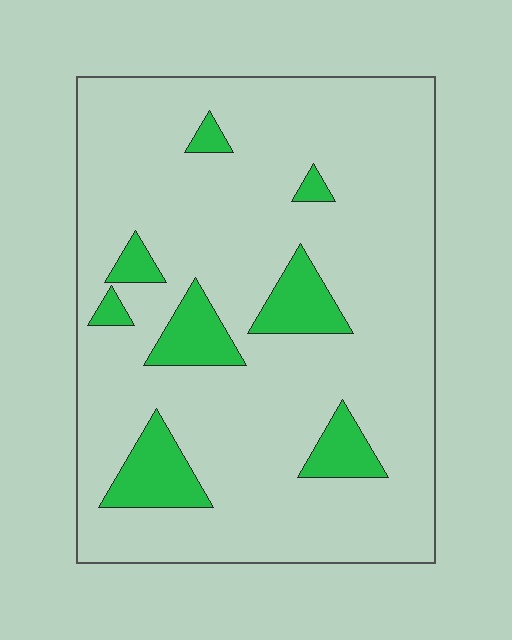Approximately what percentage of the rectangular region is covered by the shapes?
Approximately 15%.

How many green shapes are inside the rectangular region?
8.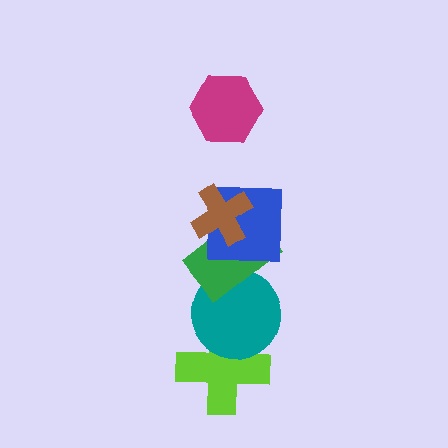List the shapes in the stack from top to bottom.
From top to bottom: the magenta hexagon, the brown cross, the blue square, the green rectangle, the teal circle, the lime cross.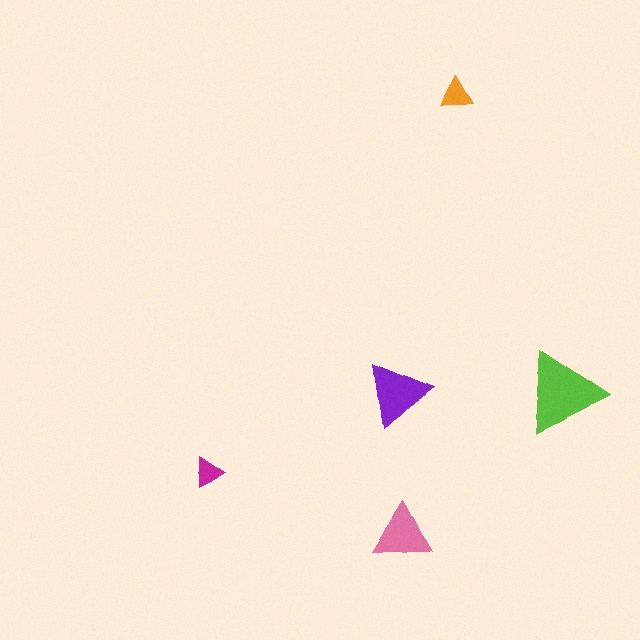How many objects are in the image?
There are 5 objects in the image.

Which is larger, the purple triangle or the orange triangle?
The purple one.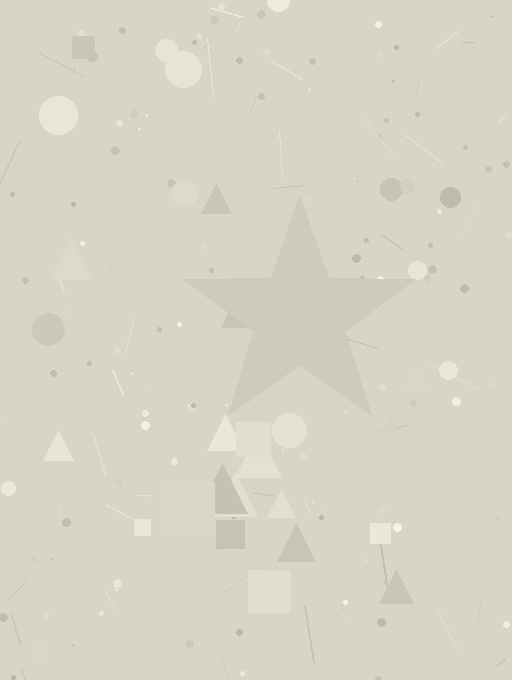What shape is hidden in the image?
A star is hidden in the image.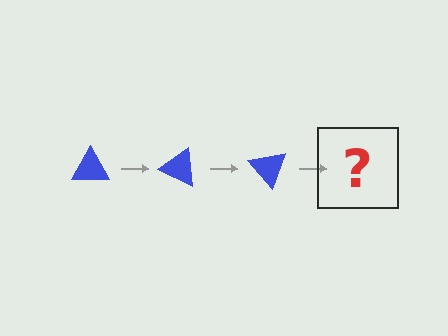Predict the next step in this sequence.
The next step is a blue triangle rotated 75 degrees.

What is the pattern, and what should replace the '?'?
The pattern is that the triangle rotates 25 degrees each step. The '?' should be a blue triangle rotated 75 degrees.